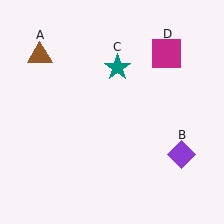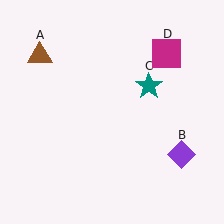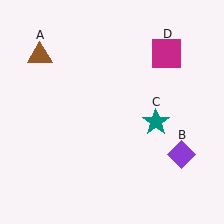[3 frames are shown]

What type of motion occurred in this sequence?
The teal star (object C) rotated clockwise around the center of the scene.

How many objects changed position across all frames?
1 object changed position: teal star (object C).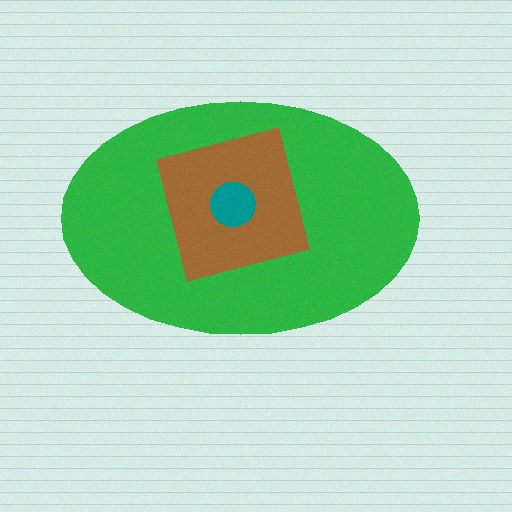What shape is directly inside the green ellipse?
The brown square.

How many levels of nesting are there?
3.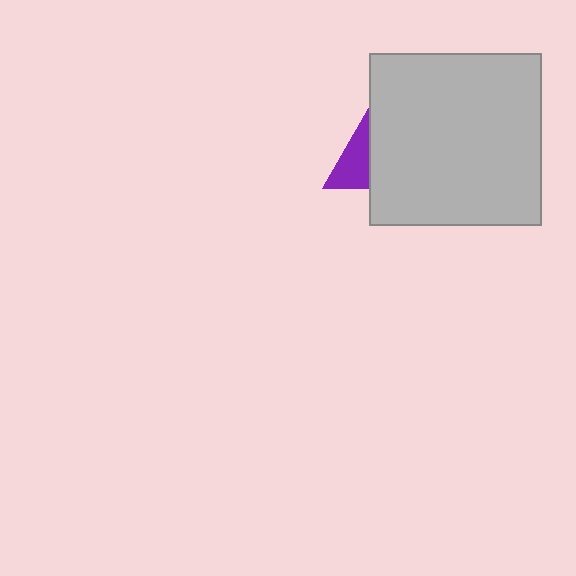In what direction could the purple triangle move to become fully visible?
The purple triangle could move left. That would shift it out from behind the light gray square entirely.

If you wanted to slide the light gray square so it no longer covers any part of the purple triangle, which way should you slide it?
Slide it right — that is the most direct way to separate the two shapes.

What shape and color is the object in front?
The object in front is a light gray square.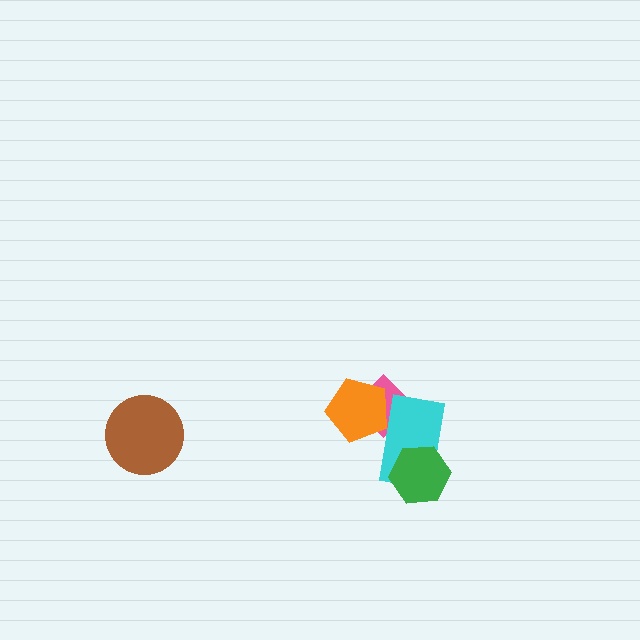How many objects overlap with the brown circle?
0 objects overlap with the brown circle.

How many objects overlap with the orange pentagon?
2 objects overlap with the orange pentagon.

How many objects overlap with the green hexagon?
1 object overlaps with the green hexagon.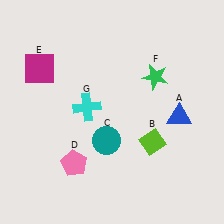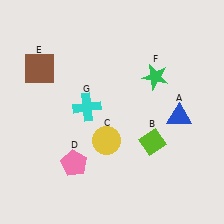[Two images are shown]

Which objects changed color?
C changed from teal to yellow. E changed from magenta to brown.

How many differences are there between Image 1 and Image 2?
There are 2 differences between the two images.